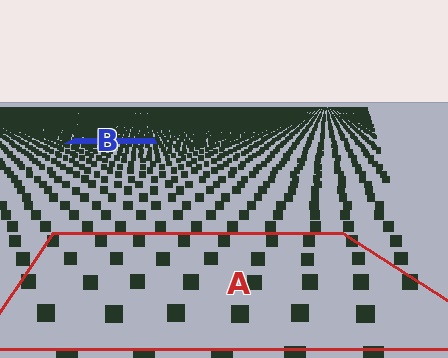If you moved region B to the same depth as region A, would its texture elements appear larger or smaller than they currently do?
They would appear larger. At a closer depth, the same texture elements are projected at a bigger on-screen size.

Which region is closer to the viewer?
Region A is closer. The texture elements there are larger and more spread out.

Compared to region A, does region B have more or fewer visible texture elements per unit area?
Region B has more texture elements per unit area — they are packed more densely because it is farther away.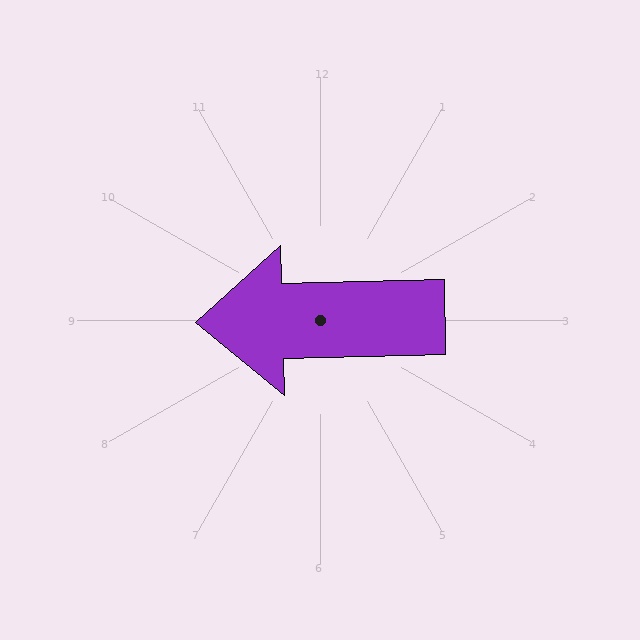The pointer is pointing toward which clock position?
Roughly 9 o'clock.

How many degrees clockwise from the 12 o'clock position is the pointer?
Approximately 269 degrees.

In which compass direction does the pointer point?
West.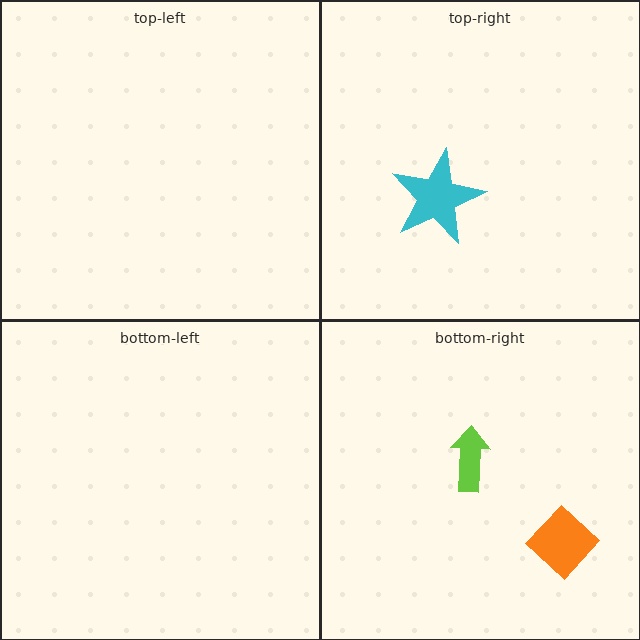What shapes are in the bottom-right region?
The orange diamond, the lime arrow.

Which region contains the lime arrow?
The bottom-right region.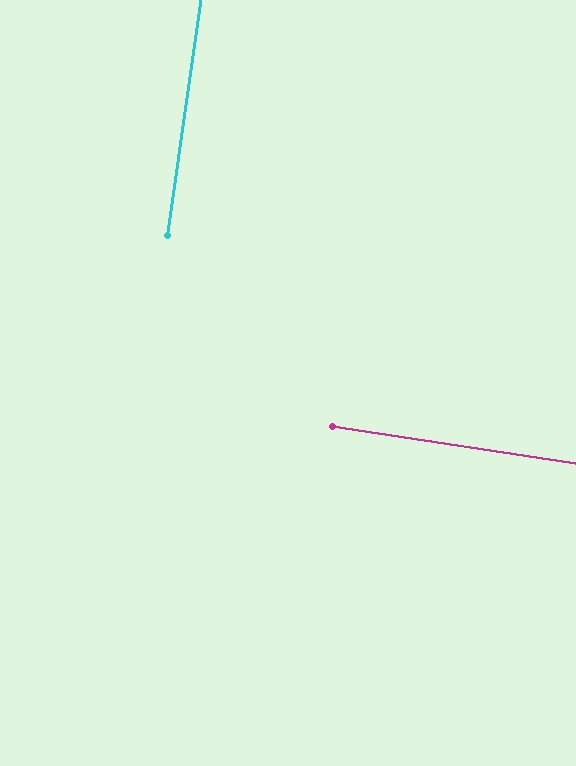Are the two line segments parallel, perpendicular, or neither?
Perpendicular — they meet at approximately 90°.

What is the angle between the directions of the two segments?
Approximately 90 degrees.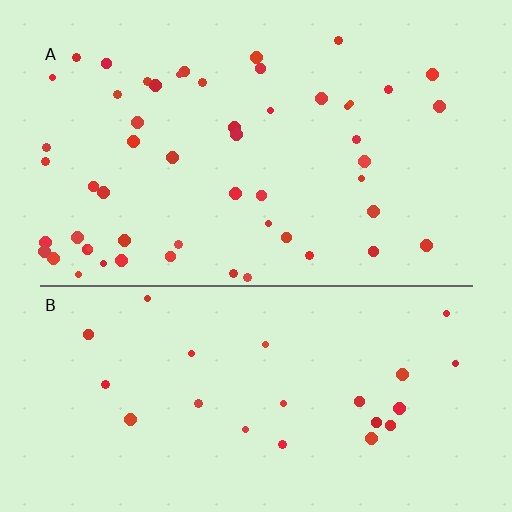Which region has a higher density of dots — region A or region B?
A (the top).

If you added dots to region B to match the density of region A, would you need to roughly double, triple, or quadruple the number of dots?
Approximately double.